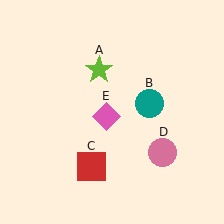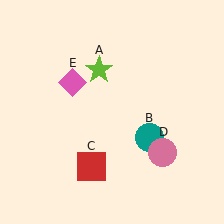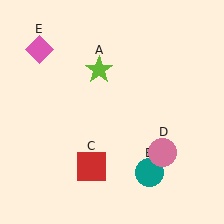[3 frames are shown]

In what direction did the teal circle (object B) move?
The teal circle (object B) moved down.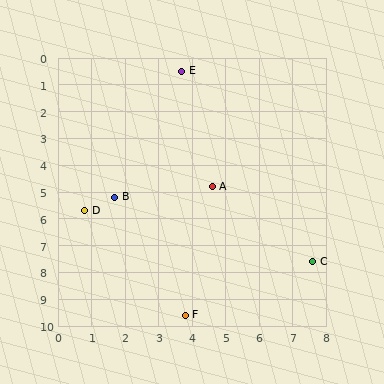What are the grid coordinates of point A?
Point A is at approximately (4.6, 4.8).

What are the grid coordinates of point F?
Point F is at approximately (3.8, 9.6).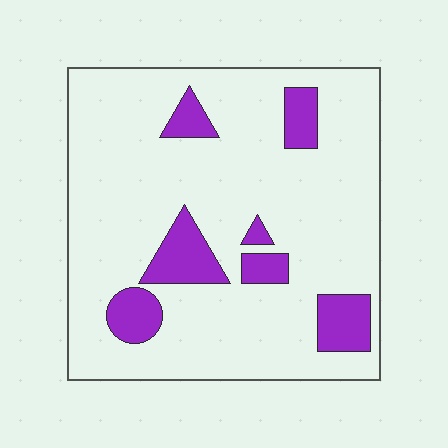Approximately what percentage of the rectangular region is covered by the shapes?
Approximately 15%.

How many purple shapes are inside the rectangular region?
7.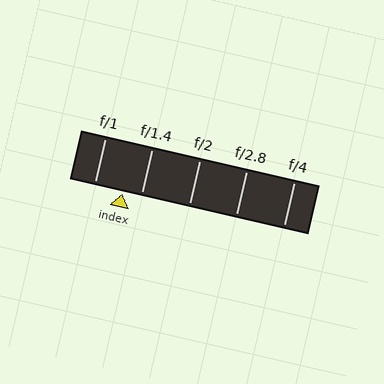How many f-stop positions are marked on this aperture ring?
There are 5 f-stop positions marked.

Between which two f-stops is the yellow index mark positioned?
The index mark is between f/1 and f/1.4.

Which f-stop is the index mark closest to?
The index mark is closest to f/1.4.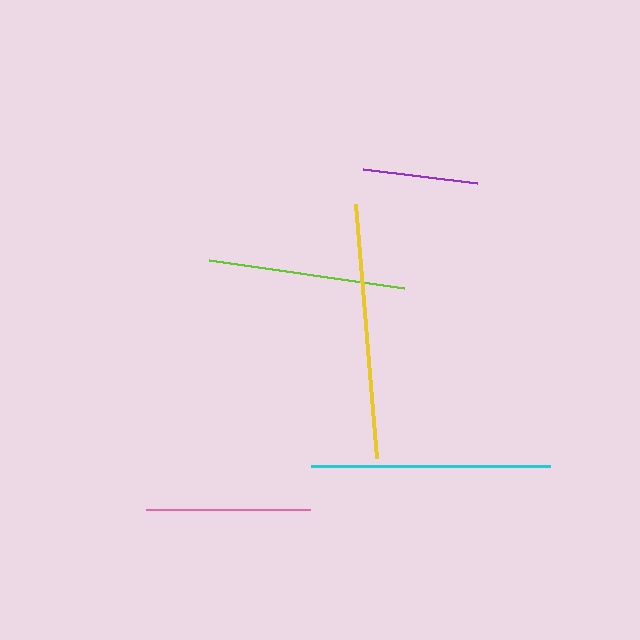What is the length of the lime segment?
The lime segment is approximately 197 pixels long.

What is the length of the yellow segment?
The yellow segment is approximately 255 pixels long.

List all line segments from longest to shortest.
From longest to shortest: yellow, cyan, lime, pink, purple.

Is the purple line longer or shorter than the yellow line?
The yellow line is longer than the purple line.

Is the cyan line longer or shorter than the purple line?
The cyan line is longer than the purple line.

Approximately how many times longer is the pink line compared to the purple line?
The pink line is approximately 1.4 times the length of the purple line.